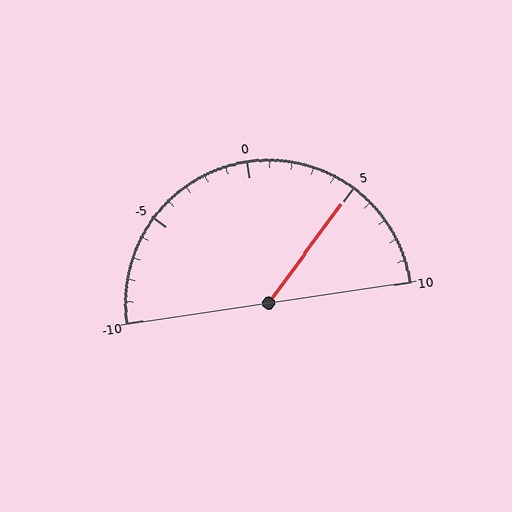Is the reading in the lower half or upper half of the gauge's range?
The reading is in the upper half of the range (-10 to 10).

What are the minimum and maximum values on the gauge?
The gauge ranges from -10 to 10.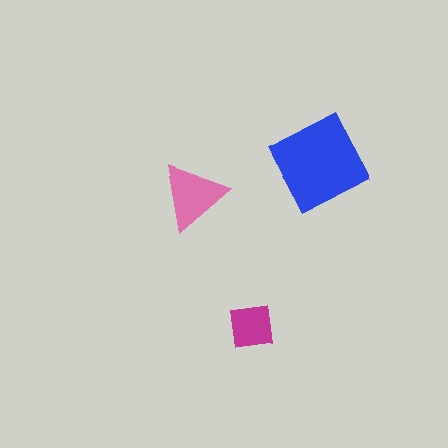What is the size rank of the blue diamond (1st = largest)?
1st.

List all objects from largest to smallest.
The blue diamond, the pink triangle, the magenta square.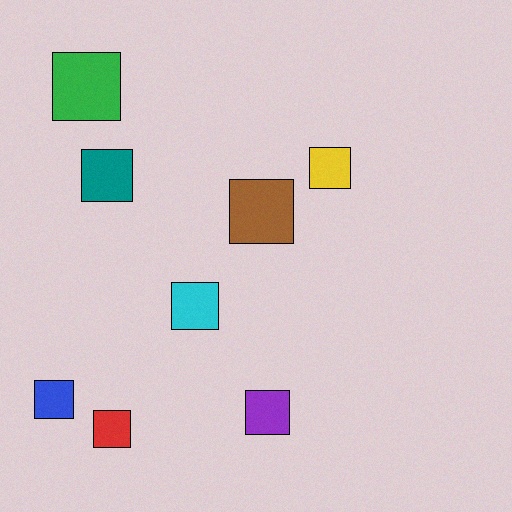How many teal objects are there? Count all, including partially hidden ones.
There is 1 teal object.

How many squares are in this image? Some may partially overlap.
There are 8 squares.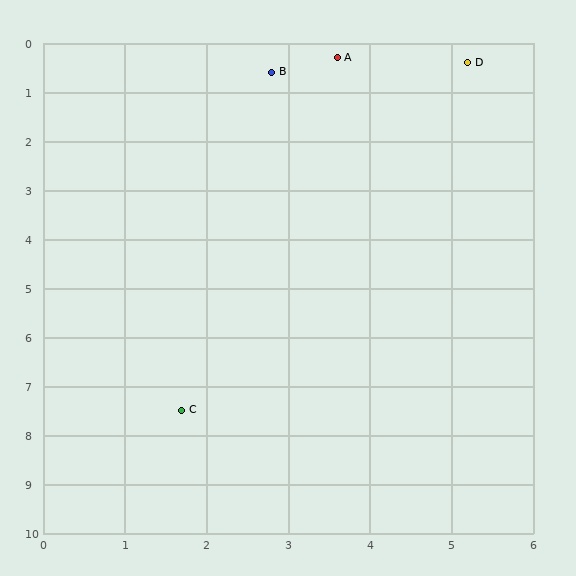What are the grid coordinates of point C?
Point C is at approximately (1.7, 7.5).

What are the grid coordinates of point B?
Point B is at approximately (2.8, 0.6).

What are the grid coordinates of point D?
Point D is at approximately (5.2, 0.4).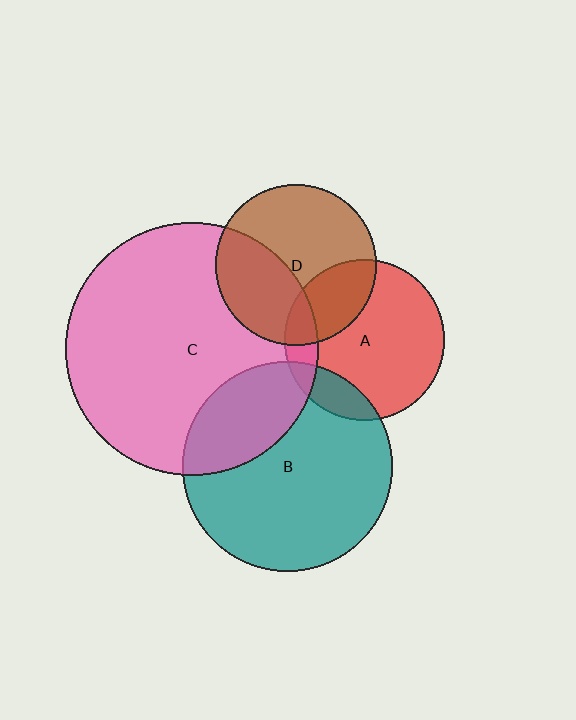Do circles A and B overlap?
Yes.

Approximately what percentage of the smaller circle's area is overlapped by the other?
Approximately 15%.